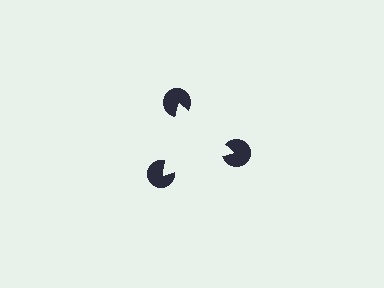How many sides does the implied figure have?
3 sides.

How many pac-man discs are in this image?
There are 3 — one at each vertex of the illusory triangle.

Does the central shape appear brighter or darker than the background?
It typically appears slightly brighter than the background, even though no actual brightness change is drawn.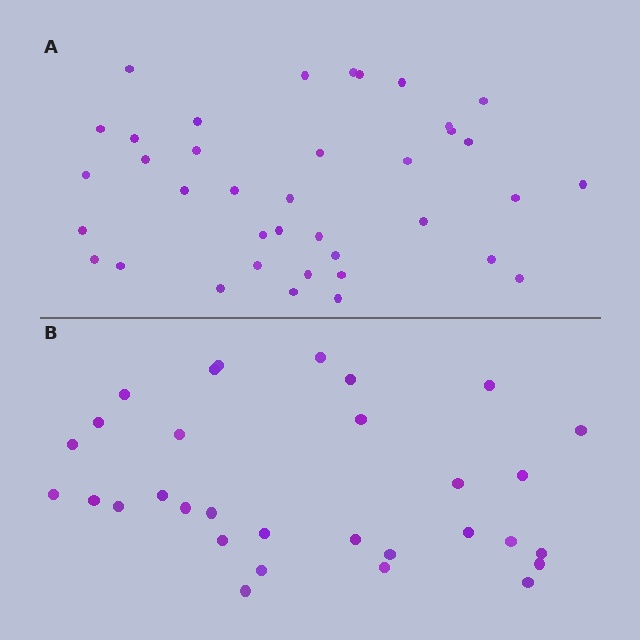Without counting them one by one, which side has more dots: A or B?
Region A (the top region) has more dots.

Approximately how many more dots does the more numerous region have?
Region A has roughly 8 or so more dots than region B.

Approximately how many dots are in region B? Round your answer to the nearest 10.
About 30 dots. (The exact count is 31, which rounds to 30.)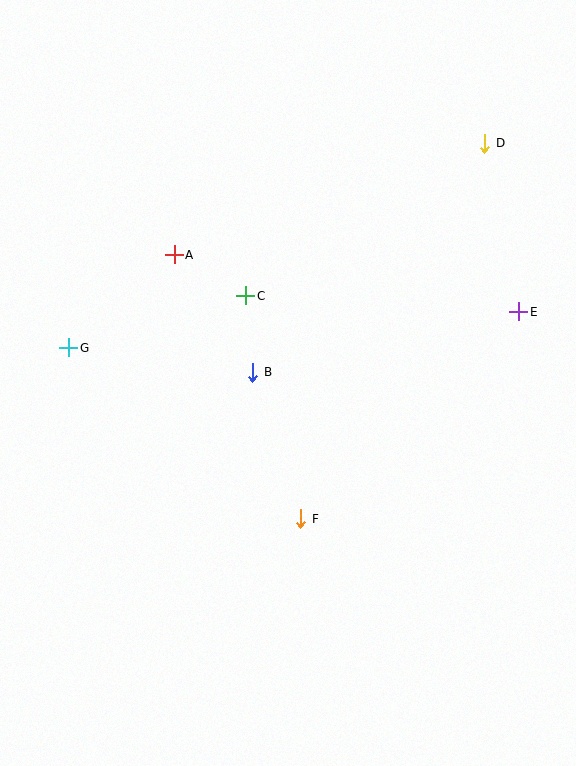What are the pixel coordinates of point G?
Point G is at (69, 348).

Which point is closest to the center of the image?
Point B at (253, 372) is closest to the center.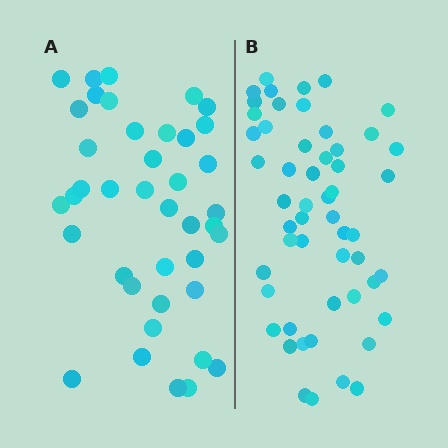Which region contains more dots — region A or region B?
Region B (the right region) has more dots.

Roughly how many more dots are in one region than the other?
Region B has approximately 15 more dots than region A.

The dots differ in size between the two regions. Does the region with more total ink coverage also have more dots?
No. Region A has more total ink coverage because its dots are larger, but region B actually contains more individual dots. Total area can be misleading — the number of items is what matters here.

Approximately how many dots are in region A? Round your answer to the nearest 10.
About 40 dots.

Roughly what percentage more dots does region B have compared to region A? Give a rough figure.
About 30% more.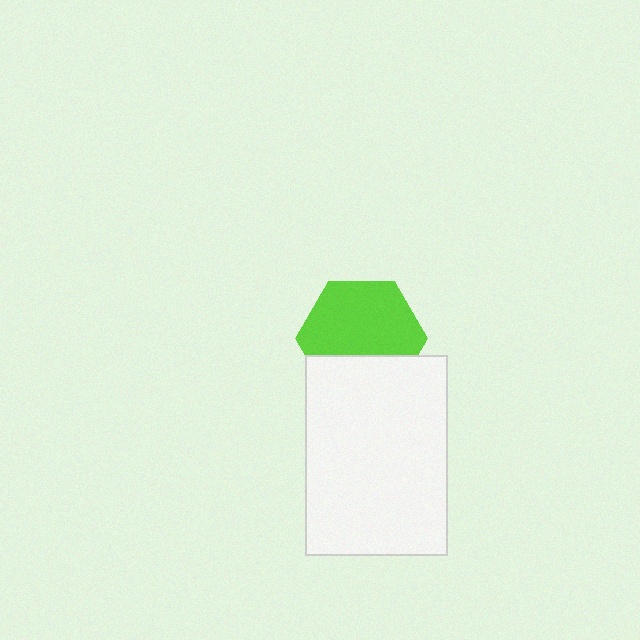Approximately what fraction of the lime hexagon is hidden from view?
Roughly 32% of the lime hexagon is hidden behind the white rectangle.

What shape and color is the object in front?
The object in front is a white rectangle.